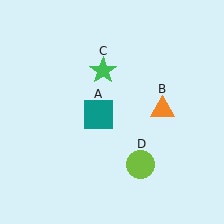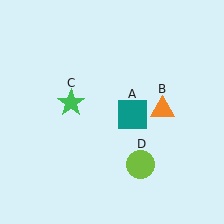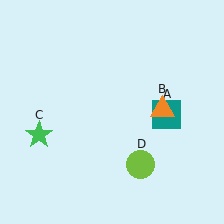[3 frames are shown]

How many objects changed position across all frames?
2 objects changed position: teal square (object A), green star (object C).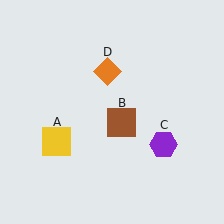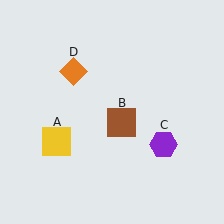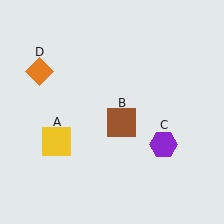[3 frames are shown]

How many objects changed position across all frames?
1 object changed position: orange diamond (object D).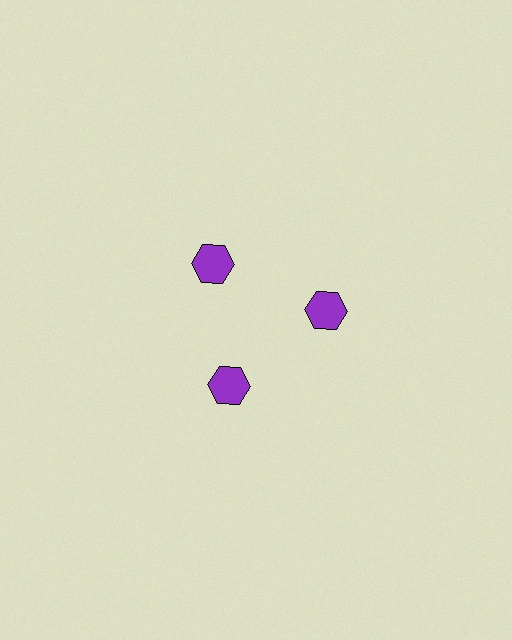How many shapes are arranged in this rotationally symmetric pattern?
There are 3 shapes, arranged in 3 groups of 1.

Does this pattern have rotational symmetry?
Yes, this pattern has 3-fold rotational symmetry. It looks the same after rotating 120 degrees around the center.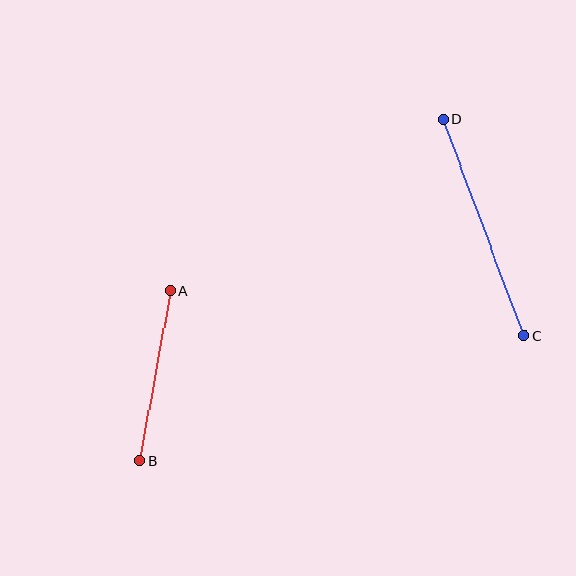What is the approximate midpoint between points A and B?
The midpoint is at approximately (155, 376) pixels.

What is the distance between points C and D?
The distance is approximately 231 pixels.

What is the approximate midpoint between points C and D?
The midpoint is at approximately (484, 228) pixels.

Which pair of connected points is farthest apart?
Points C and D are farthest apart.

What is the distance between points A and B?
The distance is approximately 173 pixels.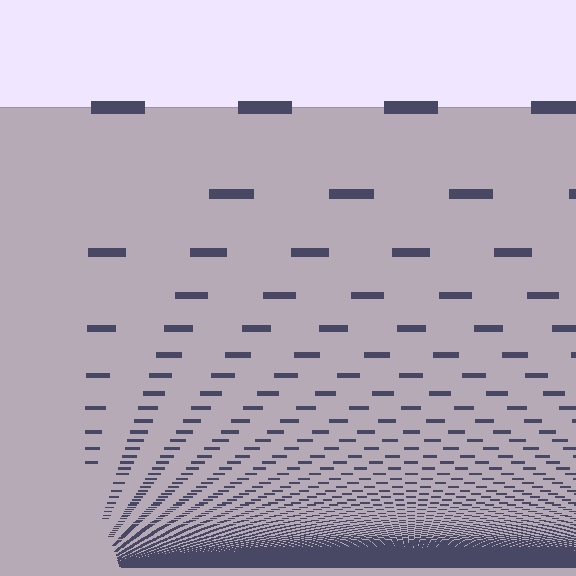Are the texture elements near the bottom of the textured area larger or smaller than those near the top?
Smaller. The gradient is inverted — elements near the bottom are smaller and denser.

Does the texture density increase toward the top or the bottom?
Density increases toward the bottom.